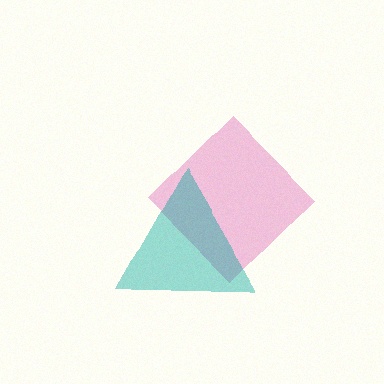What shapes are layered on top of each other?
The layered shapes are: a pink diamond, a teal triangle.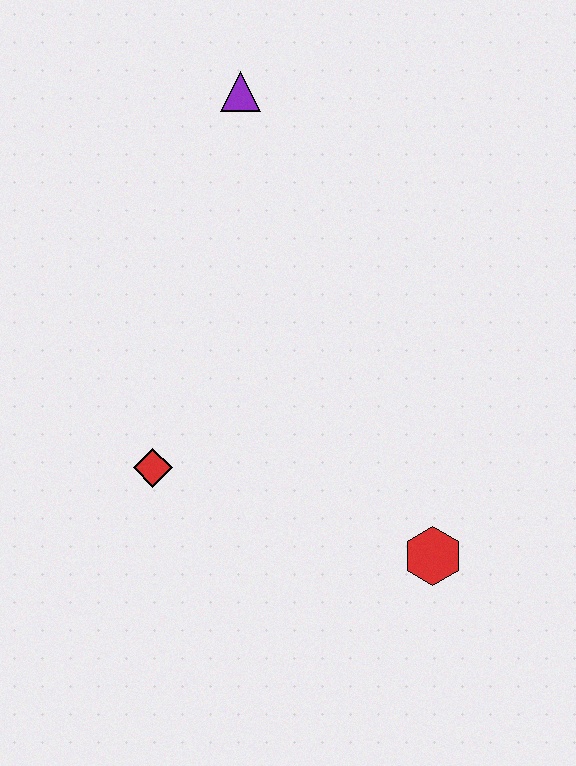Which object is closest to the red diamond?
The red hexagon is closest to the red diamond.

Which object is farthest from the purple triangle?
The red hexagon is farthest from the purple triangle.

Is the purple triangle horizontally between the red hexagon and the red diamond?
Yes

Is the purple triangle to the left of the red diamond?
No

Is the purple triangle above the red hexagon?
Yes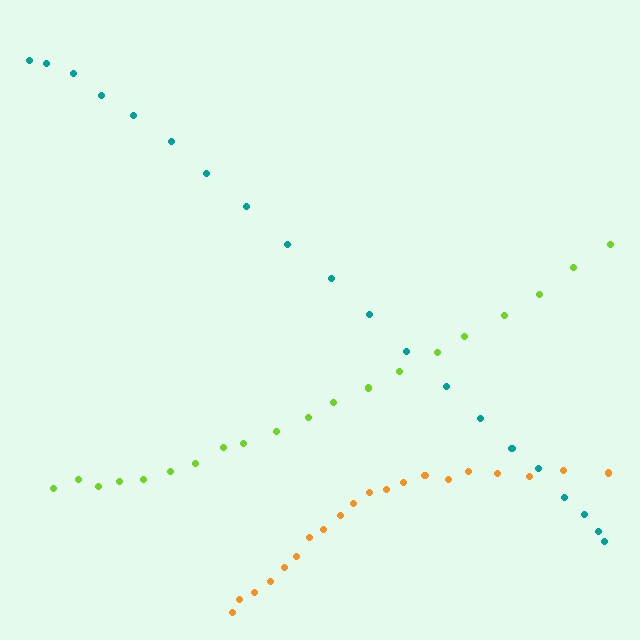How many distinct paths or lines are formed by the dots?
There are 3 distinct paths.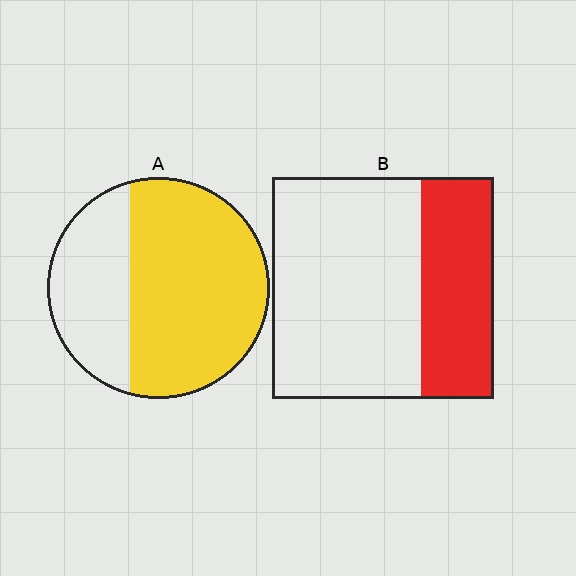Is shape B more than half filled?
No.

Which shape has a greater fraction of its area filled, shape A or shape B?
Shape A.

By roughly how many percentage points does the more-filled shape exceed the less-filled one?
By roughly 35 percentage points (A over B).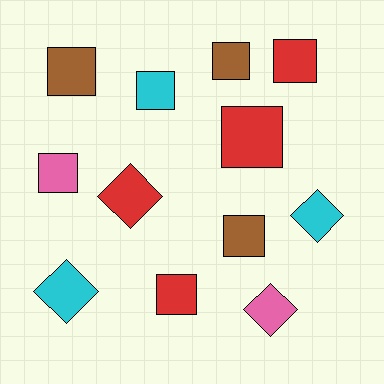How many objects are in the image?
There are 12 objects.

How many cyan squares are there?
There is 1 cyan square.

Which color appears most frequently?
Red, with 4 objects.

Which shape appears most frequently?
Square, with 8 objects.